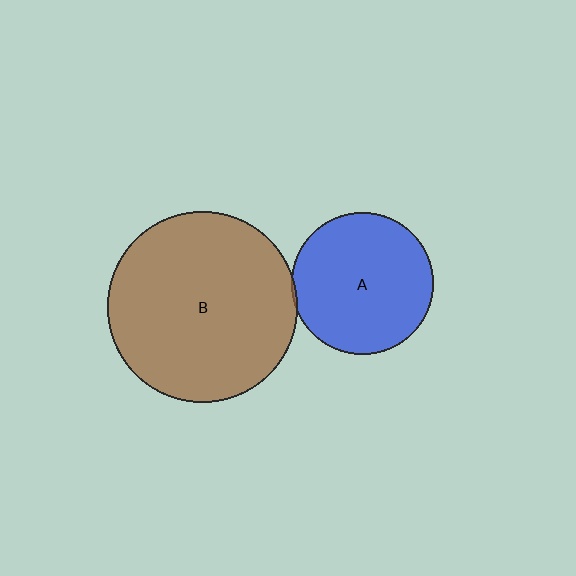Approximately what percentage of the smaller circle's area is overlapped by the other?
Approximately 5%.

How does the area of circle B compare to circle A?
Approximately 1.8 times.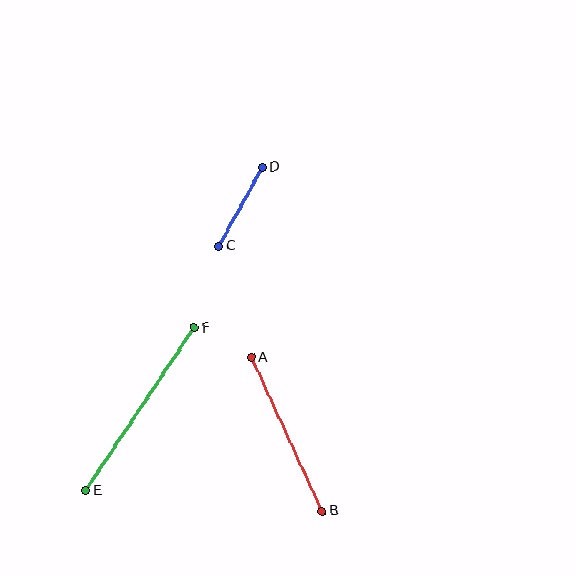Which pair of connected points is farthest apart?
Points E and F are farthest apart.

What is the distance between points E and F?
The distance is approximately 196 pixels.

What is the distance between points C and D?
The distance is approximately 90 pixels.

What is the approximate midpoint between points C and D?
The midpoint is at approximately (241, 207) pixels.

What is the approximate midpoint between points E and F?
The midpoint is at approximately (140, 409) pixels.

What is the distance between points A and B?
The distance is approximately 169 pixels.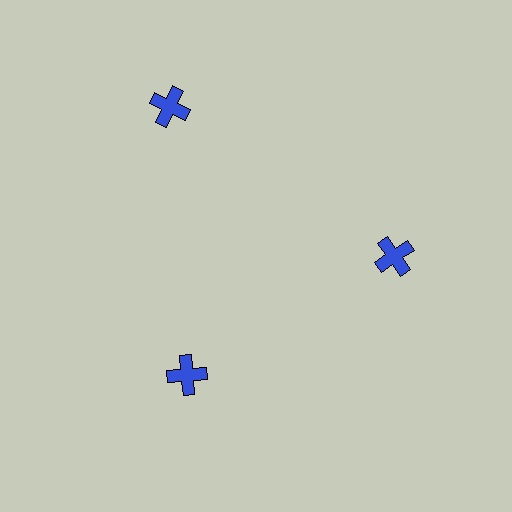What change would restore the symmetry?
The symmetry would be restored by moving it inward, back onto the ring so that all 3 crosses sit at equal angles and equal distance from the center.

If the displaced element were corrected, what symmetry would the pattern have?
It would have 3-fold rotational symmetry — the pattern would map onto itself every 120 degrees.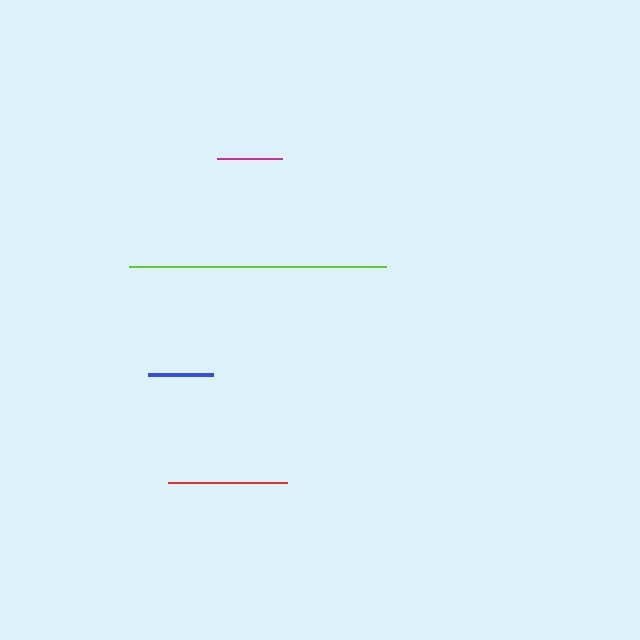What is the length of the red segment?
The red segment is approximately 118 pixels long.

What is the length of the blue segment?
The blue segment is approximately 65 pixels long.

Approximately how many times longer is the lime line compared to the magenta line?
The lime line is approximately 3.9 times the length of the magenta line.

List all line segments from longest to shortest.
From longest to shortest: lime, red, magenta, blue.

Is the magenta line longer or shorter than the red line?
The red line is longer than the magenta line.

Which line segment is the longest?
The lime line is the longest at approximately 257 pixels.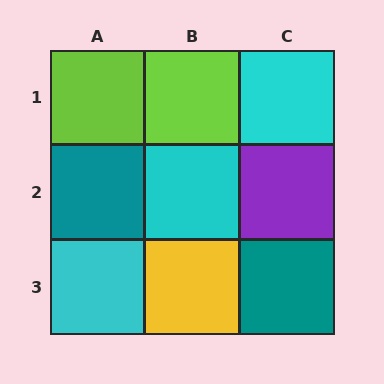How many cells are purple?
1 cell is purple.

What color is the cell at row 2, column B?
Cyan.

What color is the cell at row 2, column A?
Teal.